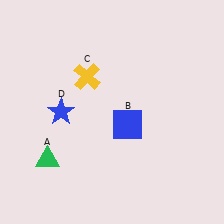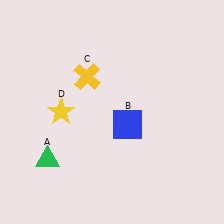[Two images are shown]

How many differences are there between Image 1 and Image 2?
There is 1 difference between the two images.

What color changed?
The star (D) changed from blue in Image 1 to yellow in Image 2.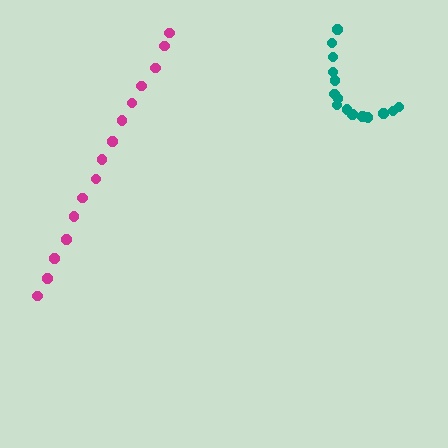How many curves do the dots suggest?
There are 2 distinct paths.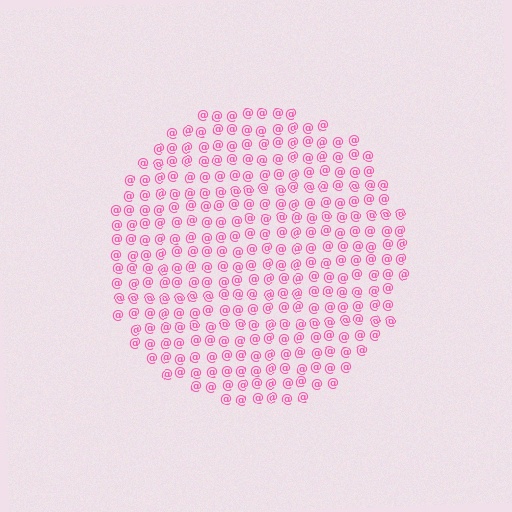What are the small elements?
The small elements are at signs.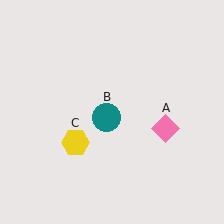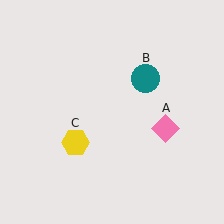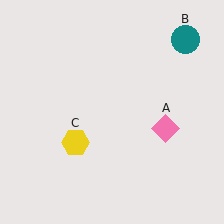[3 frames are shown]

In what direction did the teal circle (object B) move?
The teal circle (object B) moved up and to the right.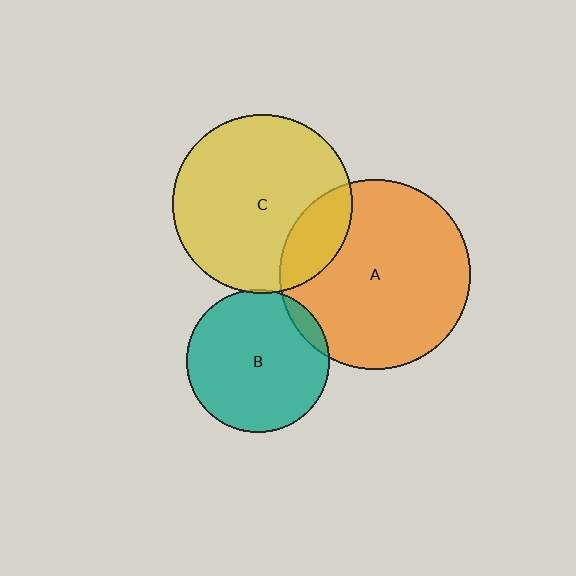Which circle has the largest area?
Circle A (orange).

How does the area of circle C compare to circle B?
Approximately 1.6 times.